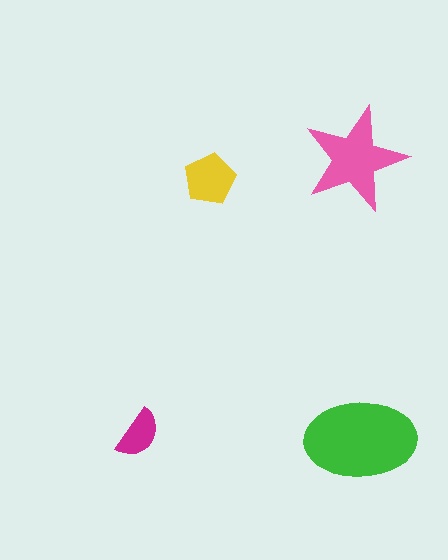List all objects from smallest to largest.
The magenta semicircle, the yellow pentagon, the pink star, the green ellipse.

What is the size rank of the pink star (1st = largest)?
2nd.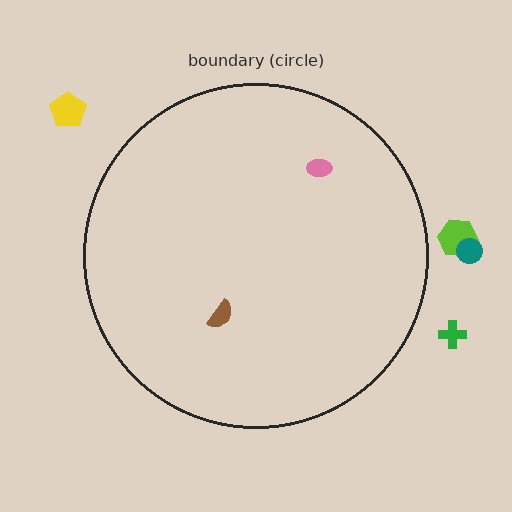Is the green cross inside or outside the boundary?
Outside.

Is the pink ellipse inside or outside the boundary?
Inside.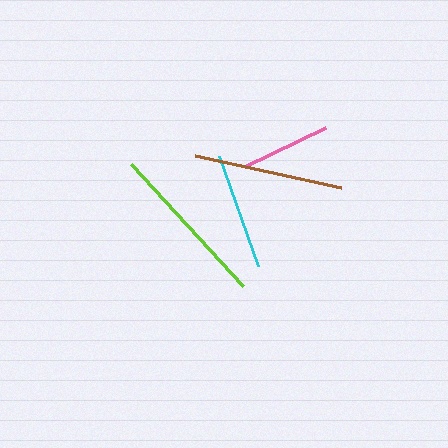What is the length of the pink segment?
The pink segment is approximately 90 pixels long.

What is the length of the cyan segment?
The cyan segment is approximately 116 pixels long.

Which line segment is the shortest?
The pink line is the shortest at approximately 90 pixels.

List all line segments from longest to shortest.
From longest to shortest: lime, brown, cyan, pink.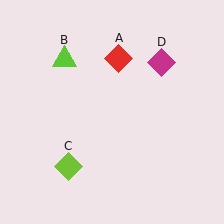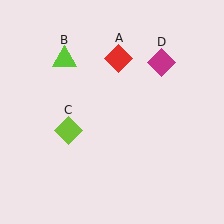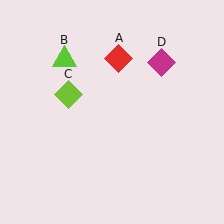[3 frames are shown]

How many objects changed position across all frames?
1 object changed position: lime diamond (object C).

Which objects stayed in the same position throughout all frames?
Red diamond (object A) and lime triangle (object B) and magenta diamond (object D) remained stationary.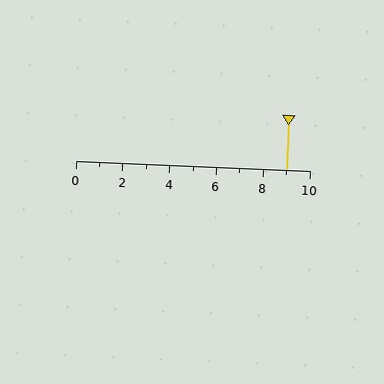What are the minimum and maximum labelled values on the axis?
The axis runs from 0 to 10.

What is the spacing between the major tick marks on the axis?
The major ticks are spaced 2 apart.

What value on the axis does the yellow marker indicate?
The marker indicates approximately 9.